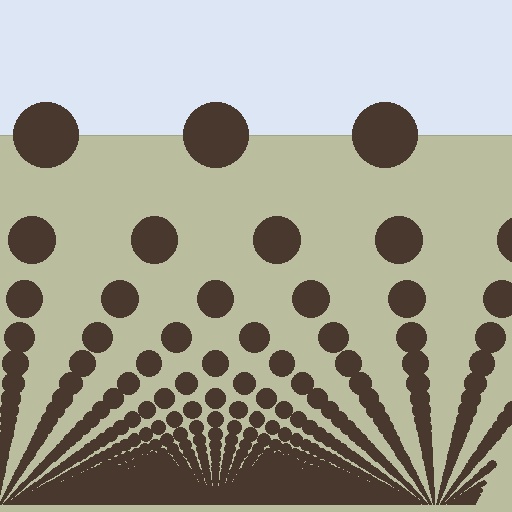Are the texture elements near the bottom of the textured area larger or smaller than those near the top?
Smaller. The gradient is inverted — elements near the bottom are smaller and denser.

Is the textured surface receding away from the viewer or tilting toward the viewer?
The surface appears to tilt toward the viewer. Texture elements get larger and sparser toward the top.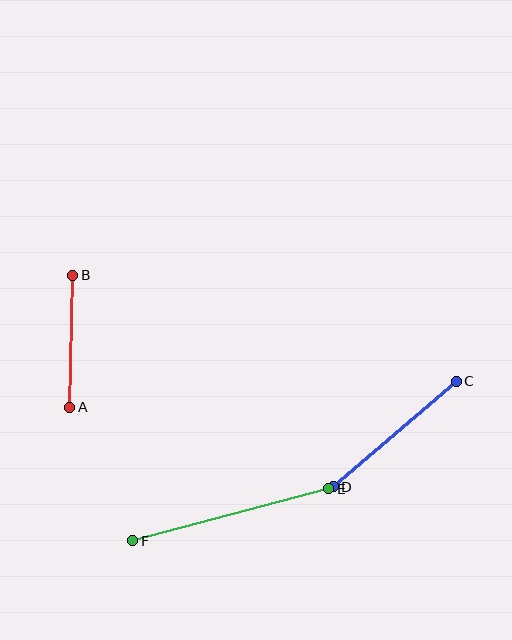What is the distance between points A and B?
The distance is approximately 132 pixels.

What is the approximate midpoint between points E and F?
The midpoint is at approximately (231, 515) pixels.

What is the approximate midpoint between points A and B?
The midpoint is at approximately (71, 341) pixels.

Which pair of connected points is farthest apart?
Points E and F are farthest apart.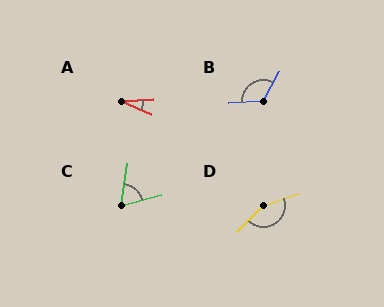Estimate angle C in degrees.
Approximately 67 degrees.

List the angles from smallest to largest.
A (26°), C (67°), B (121°), D (153°).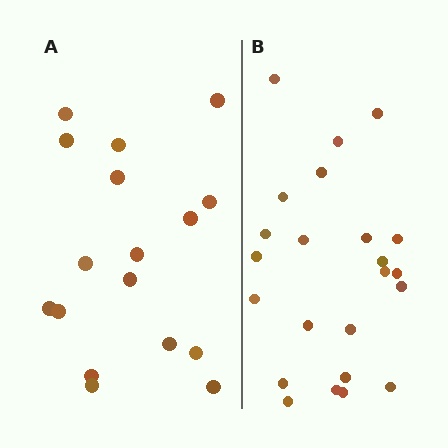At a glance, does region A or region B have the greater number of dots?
Region B (the right region) has more dots.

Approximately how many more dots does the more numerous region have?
Region B has about 6 more dots than region A.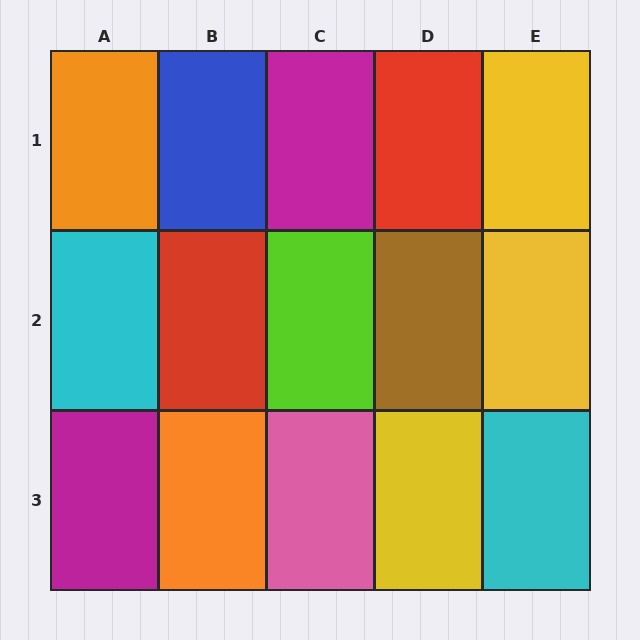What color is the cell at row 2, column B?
Red.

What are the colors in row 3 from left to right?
Magenta, orange, pink, yellow, cyan.